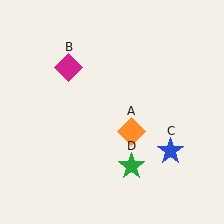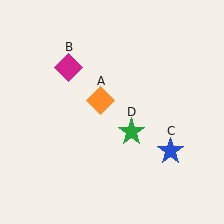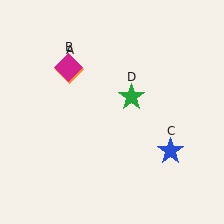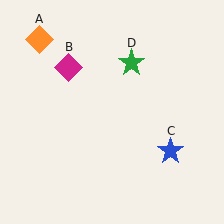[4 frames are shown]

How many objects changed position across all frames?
2 objects changed position: orange diamond (object A), green star (object D).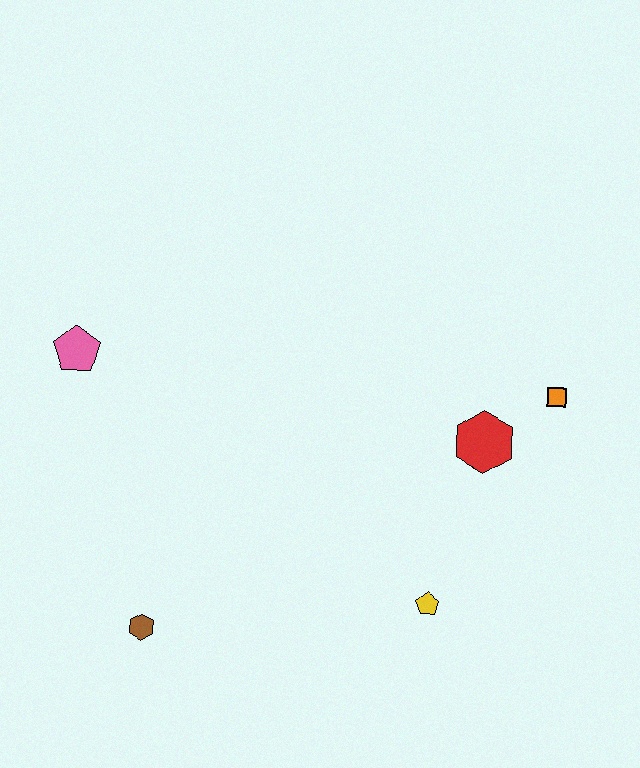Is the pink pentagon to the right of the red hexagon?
No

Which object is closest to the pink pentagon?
The brown hexagon is closest to the pink pentagon.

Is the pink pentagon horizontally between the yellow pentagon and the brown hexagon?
No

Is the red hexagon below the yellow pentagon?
No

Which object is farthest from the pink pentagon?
The orange square is farthest from the pink pentagon.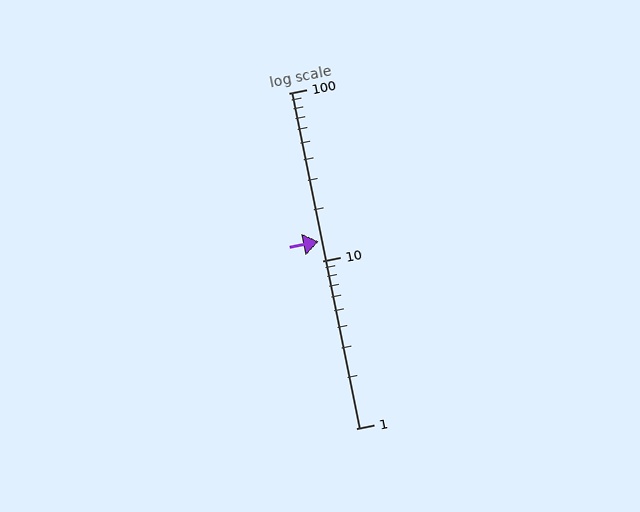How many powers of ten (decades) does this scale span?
The scale spans 2 decades, from 1 to 100.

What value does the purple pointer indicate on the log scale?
The pointer indicates approximately 13.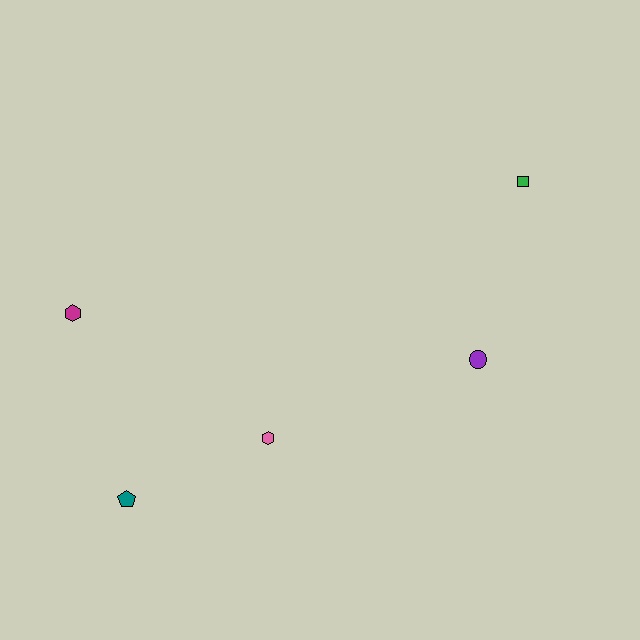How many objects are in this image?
There are 5 objects.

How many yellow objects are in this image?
There are no yellow objects.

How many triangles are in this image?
There are no triangles.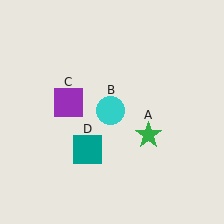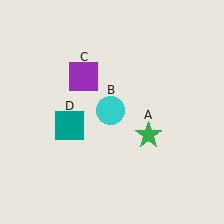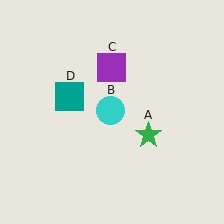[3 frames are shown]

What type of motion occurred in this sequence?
The purple square (object C), teal square (object D) rotated clockwise around the center of the scene.